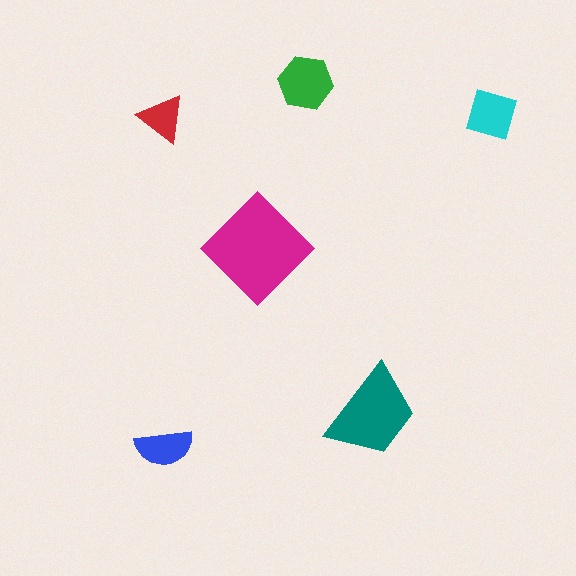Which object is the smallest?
The red triangle.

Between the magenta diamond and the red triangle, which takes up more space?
The magenta diamond.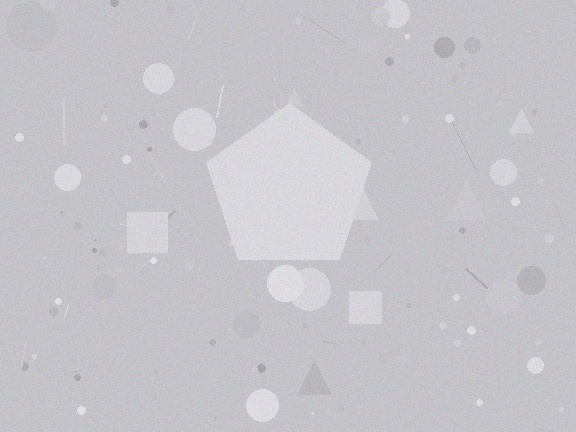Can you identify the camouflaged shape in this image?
The camouflaged shape is a pentagon.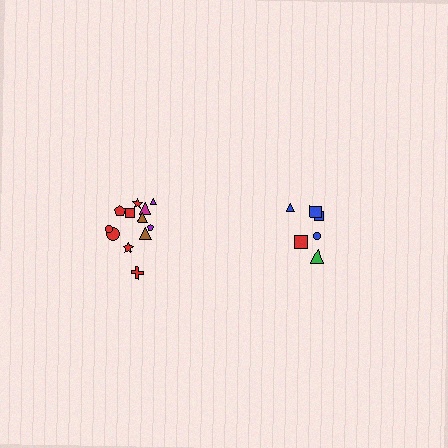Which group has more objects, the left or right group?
The left group.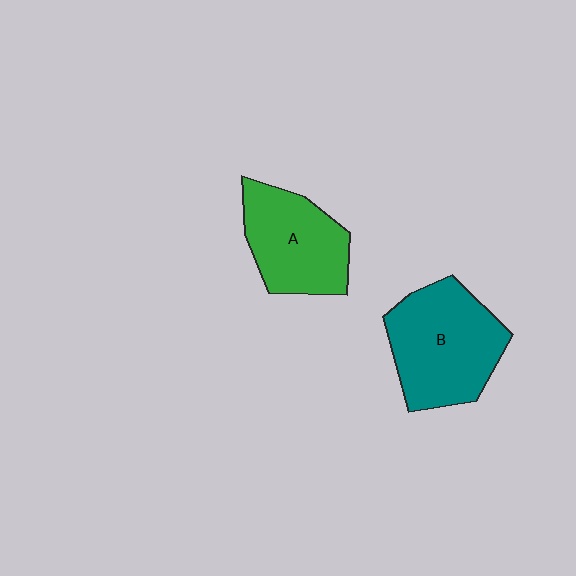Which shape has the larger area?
Shape B (teal).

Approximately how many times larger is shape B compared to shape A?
Approximately 1.3 times.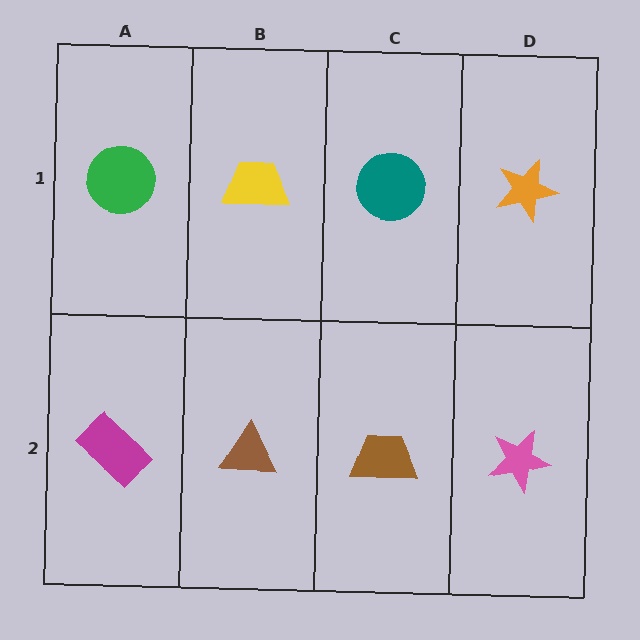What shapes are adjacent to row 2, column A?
A green circle (row 1, column A), a brown triangle (row 2, column B).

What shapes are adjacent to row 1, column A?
A magenta rectangle (row 2, column A), a yellow trapezoid (row 1, column B).